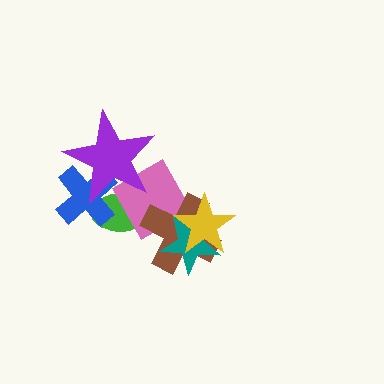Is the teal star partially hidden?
Yes, it is partially covered by another shape.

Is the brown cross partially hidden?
Yes, it is partially covered by another shape.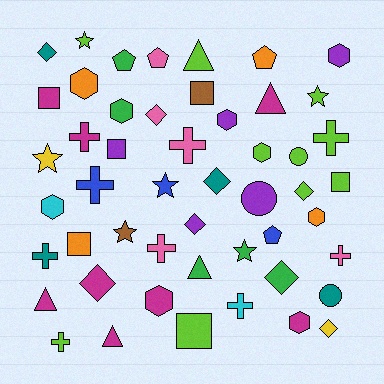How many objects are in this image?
There are 50 objects.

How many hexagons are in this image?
There are 9 hexagons.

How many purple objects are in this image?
There are 5 purple objects.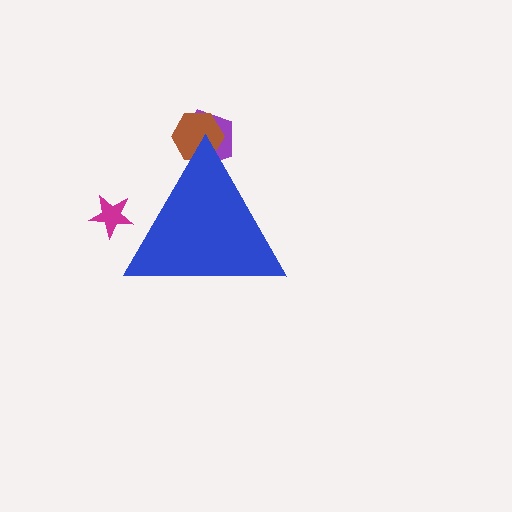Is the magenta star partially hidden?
Yes, the magenta star is partially hidden behind the blue triangle.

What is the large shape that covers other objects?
A blue triangle.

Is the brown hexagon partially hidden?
Yes, the brown hexagon is partially hidden behind the blue triangle.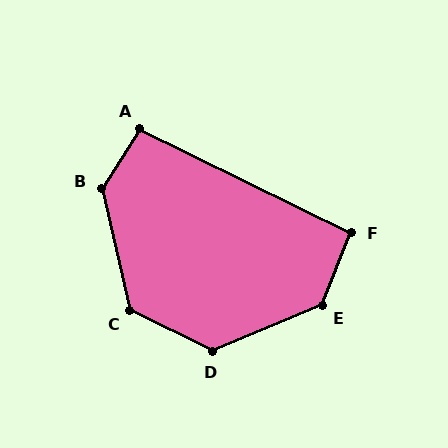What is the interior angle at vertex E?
Approximately 134 degrees (obtuse).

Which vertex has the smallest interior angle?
F, at approximately 94 degrees.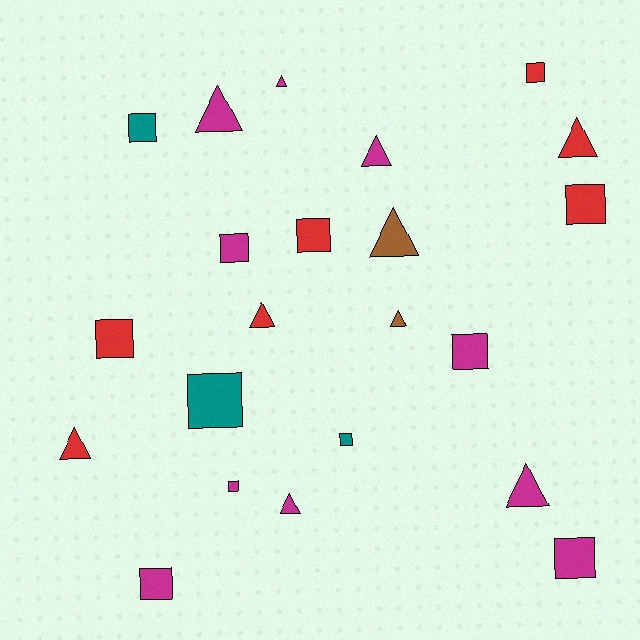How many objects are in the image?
There are 22 objects.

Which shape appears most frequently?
Square, with 12 objects.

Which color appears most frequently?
Magenta, with 10 objects.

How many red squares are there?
There are 4 red squares.